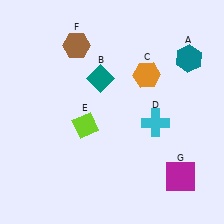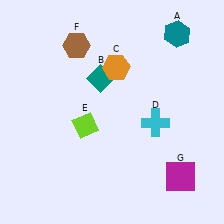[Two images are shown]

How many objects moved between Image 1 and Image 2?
2 objects moved between the two images.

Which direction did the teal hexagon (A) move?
The teal hexagon (A) moved up.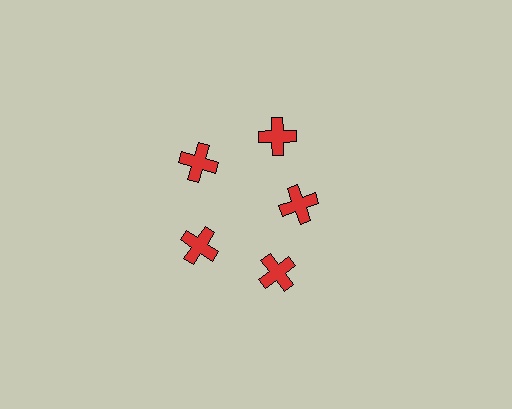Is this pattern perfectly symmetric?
No. The 5 red crosses are arranged in a ring, but one element near the 3 o'clock position is pulled inward toward the center, breaking the 5-fold rotational symmetry.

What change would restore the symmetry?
The symmetry would be restored by moving it outward, back onto the ring so that all 5 crosses sit at equal angles and equal distance from the center.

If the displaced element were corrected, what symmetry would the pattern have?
It would have 5-fold rotational symmetry — the pattern would map onto itself every 72 degrees.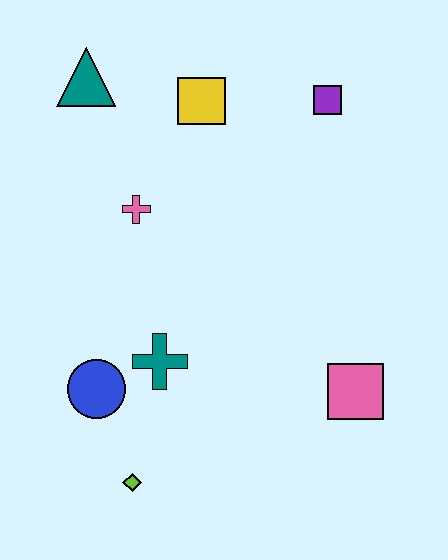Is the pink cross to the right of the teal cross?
No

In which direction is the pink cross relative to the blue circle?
The pink cross is above the blue circle.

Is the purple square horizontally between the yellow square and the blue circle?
No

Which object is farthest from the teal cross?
The purple square is farthest from the teal cross.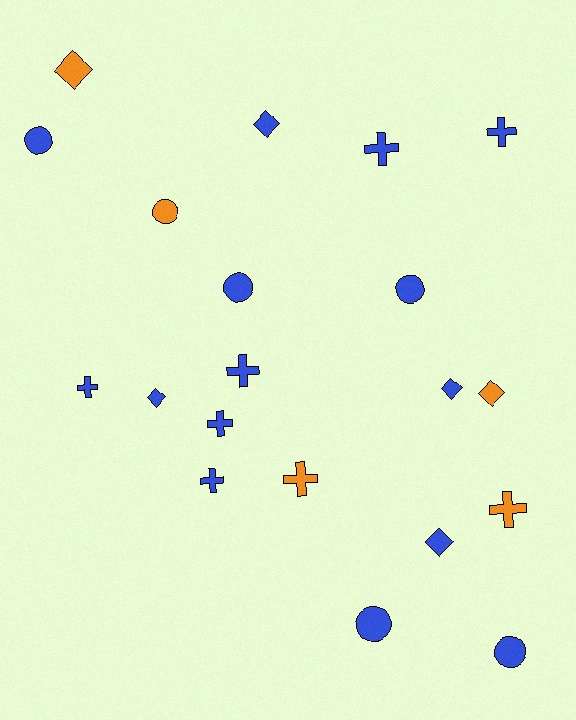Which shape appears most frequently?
Cross, with 8 objects.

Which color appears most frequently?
Blue, with 15 objects.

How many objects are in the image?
There are 20 objects.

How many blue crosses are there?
There are 6 blue crosses.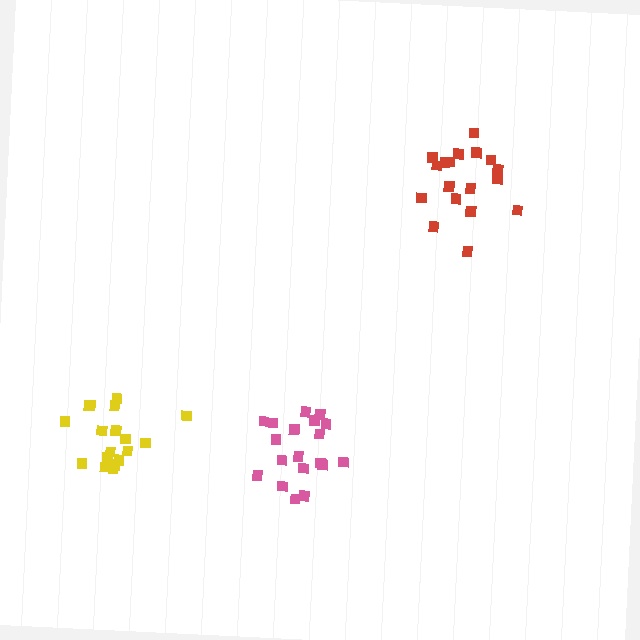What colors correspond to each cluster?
The clusters are colored: red, pink, yellow.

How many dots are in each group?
Group 1: 18 dots, Group 2: 19 dots, Group 3: 18 dots (55 total).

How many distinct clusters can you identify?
There are 3 distinct clusters.